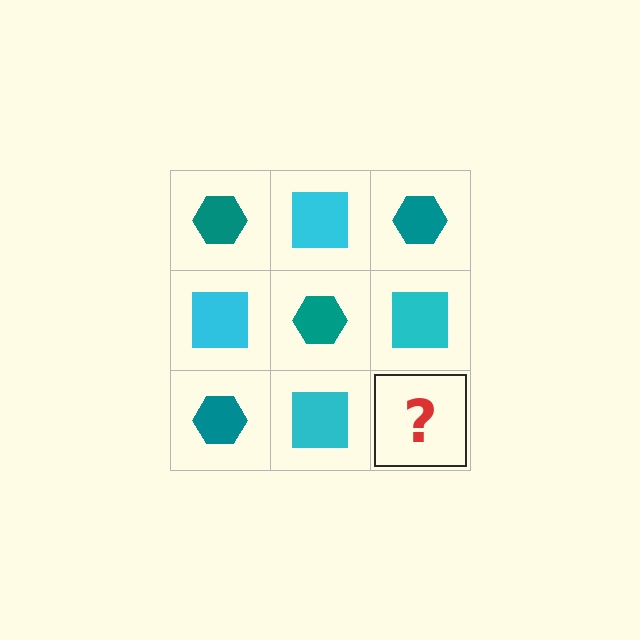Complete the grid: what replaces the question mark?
The question mark should be replaced with a teal hexagon.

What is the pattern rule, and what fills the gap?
The rule is that it alternates teal hexagon and cyan square in a checkerboard pattern. The gap should be filled with a teal hexagon.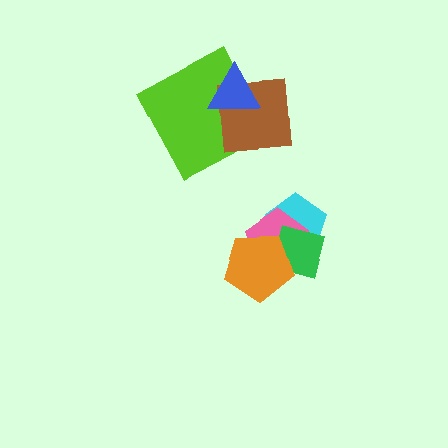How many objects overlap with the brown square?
2 objects overlap with the brown square.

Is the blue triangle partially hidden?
No, no other shape covers it.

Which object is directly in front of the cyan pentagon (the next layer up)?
The pink pentagon is directly in front of the cyan pentagon.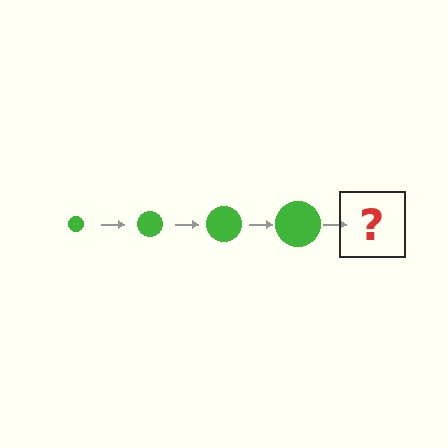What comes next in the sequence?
The next element should be a green circle, larger than the previous one.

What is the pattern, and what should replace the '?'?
The pattern is that the circle gets progressively larger each step. The '?' should be a green circle, larger than the previous one.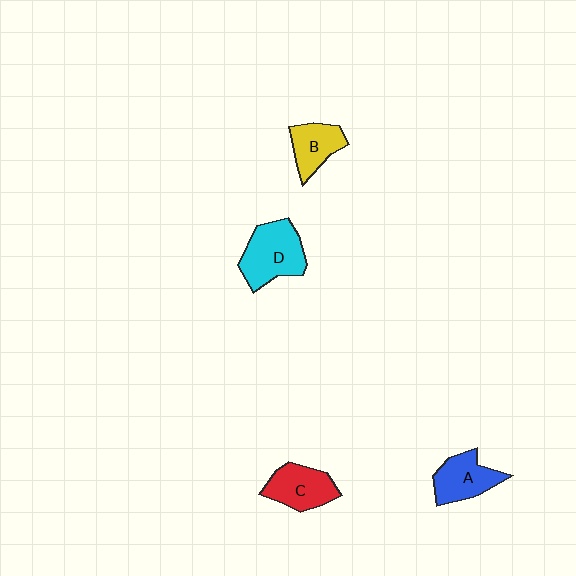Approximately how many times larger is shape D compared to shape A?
Approximately 1.3 times.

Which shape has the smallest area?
Shape B (yellow).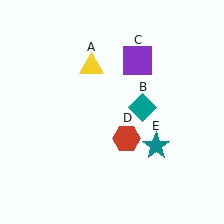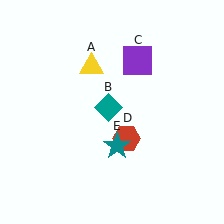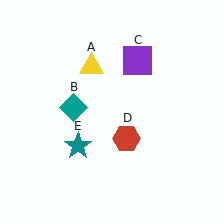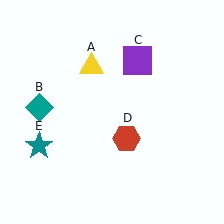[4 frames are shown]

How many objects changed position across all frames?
2 objects changed position: teal diamond (object B), teal star (object E).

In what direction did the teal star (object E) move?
The teal star (object E) moved left.